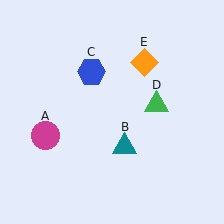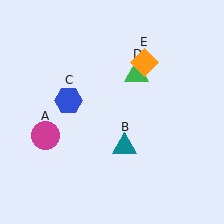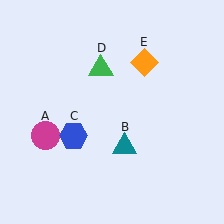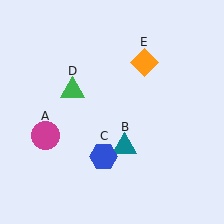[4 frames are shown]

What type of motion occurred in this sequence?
The blue hexagon (object C), green triangle (object D) rotated counterclockwise around the center of the scene.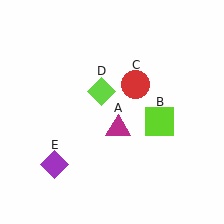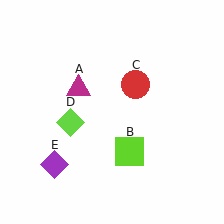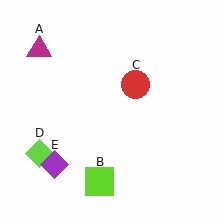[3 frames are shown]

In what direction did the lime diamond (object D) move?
The lime diamond (object D) moved down and to the left.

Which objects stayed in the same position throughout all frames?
Red circle (object C) and purple diamond (object E) remained stationary.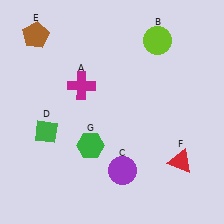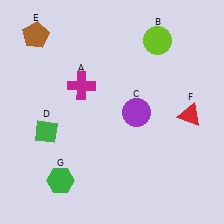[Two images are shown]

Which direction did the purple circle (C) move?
The purple circle (C) moved up.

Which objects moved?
The objects that moved are: the purple circle (C), the red triangle (F), the green hexagon (G).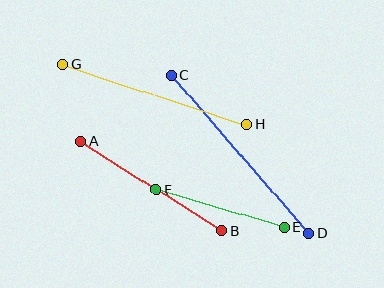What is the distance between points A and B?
The distance is approximately 166 pixels.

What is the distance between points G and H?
The distance is approximately 193 pixels.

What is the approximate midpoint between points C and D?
The midpoint is at approximately (240, 154) pixels.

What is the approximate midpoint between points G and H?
The midpoint is at approximately (155, 95) pixels.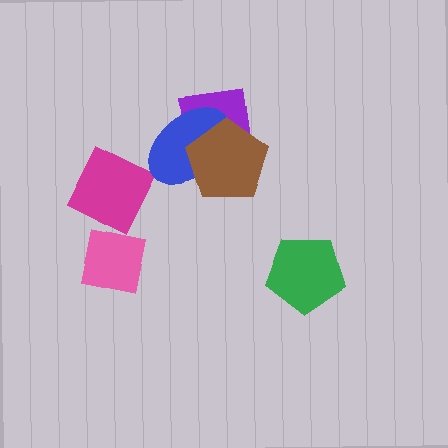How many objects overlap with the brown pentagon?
2 objects overlap with the brown pentagon.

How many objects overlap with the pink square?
0 objects overlap with the pink square.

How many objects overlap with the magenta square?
0 objects overlap with the magenta square.